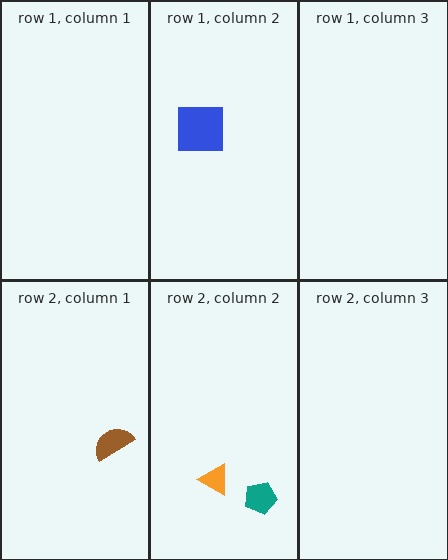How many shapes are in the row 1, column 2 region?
1.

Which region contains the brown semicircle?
The row 2, column 1 region.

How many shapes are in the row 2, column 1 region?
1.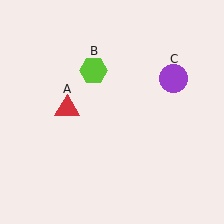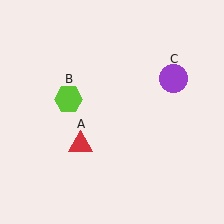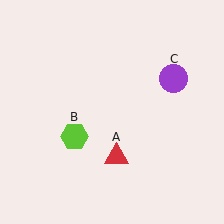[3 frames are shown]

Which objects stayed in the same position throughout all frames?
Purple circle (object C) remained stationary.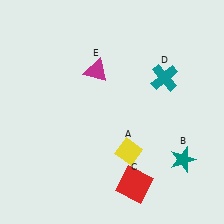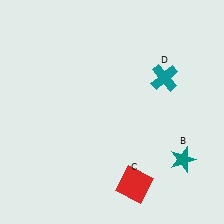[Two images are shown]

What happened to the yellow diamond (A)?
The yellow diamond (A) was removed in Image 2. It was in the bottom-right area of Image 1.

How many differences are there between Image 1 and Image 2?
There are 2 differences between the two images.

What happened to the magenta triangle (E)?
The magenta triangle (E) was removed in Image 2. It was in the top-left area of Image 1.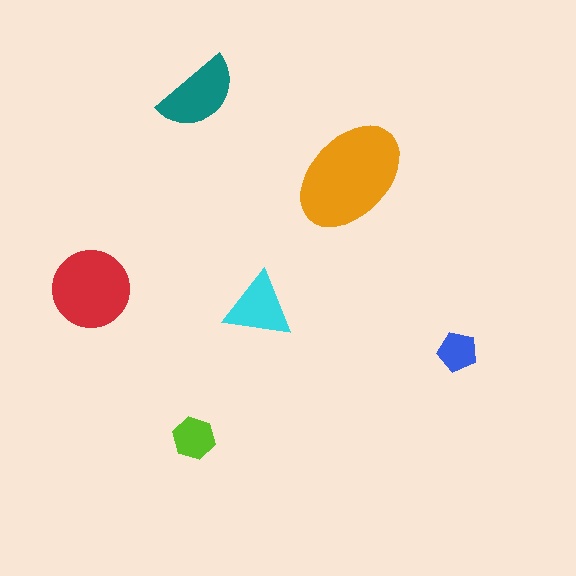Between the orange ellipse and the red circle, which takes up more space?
The orange ellipse.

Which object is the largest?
The orange ellipse.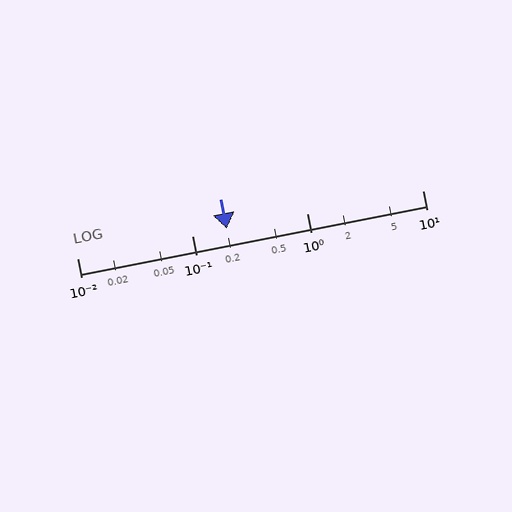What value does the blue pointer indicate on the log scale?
The pointer indicates approximately 0.2.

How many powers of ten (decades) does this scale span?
The scale spans 3 decades, from 0.01 to 10.